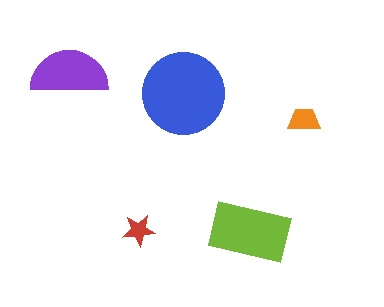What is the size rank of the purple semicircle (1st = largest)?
3rd.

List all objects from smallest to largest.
The red star, the orange trapezoid, the purple semicircle, the lime rectangle, the blue circle.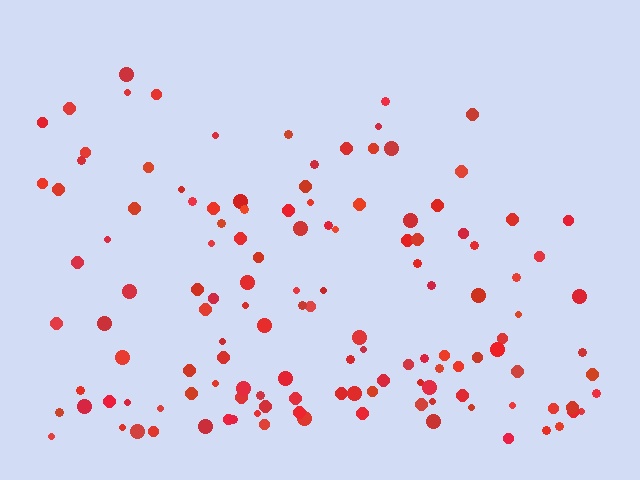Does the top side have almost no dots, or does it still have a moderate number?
Still a moderate number, just noticeably fewer than the bottom.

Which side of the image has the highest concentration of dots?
The bottom.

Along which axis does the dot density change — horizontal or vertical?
Vertical.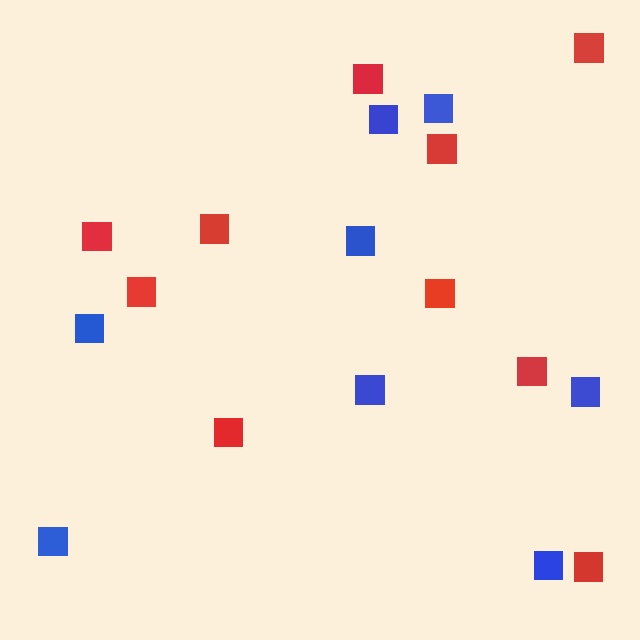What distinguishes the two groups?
There are 2 groups: one group of red squares (10) and one group of blue squares (8).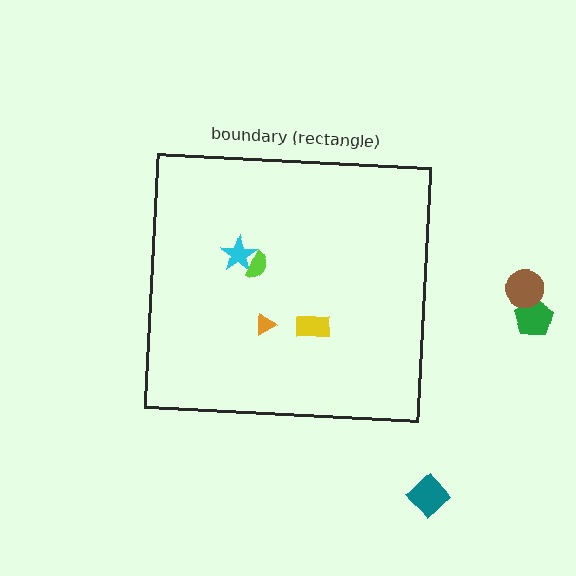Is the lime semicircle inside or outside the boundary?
Inside.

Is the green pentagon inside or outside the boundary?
Outside.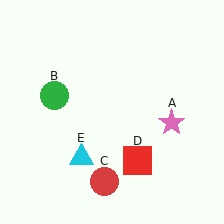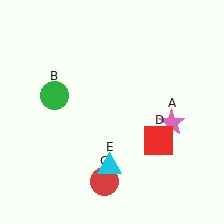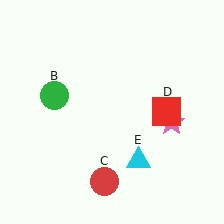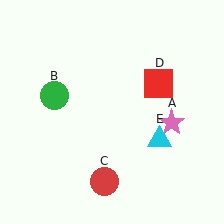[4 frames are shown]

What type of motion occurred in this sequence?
The red square (object D), cyan triangle (object E) rotated counterclockwise around the center of the scene.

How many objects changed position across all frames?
2 objects changed position: red square (object D), cyan triangle (object E).